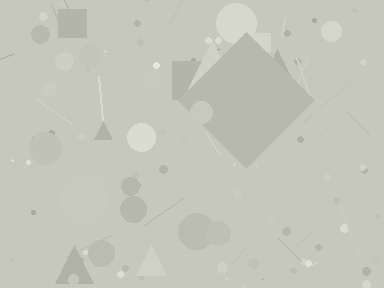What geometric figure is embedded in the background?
A diamond is embedded in the background.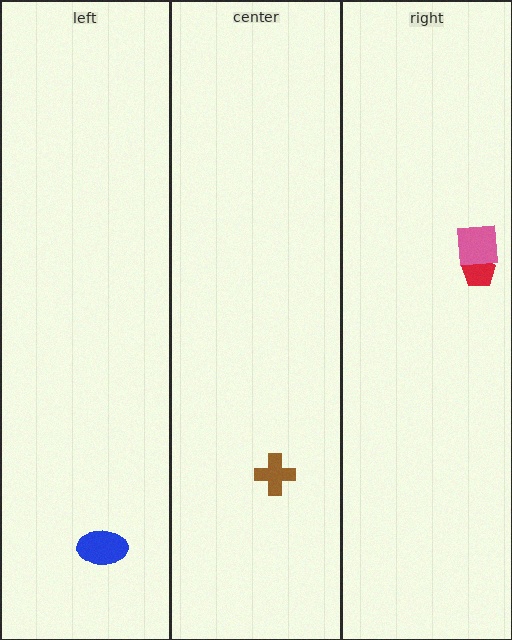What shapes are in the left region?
The blue ellipse.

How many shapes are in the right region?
2.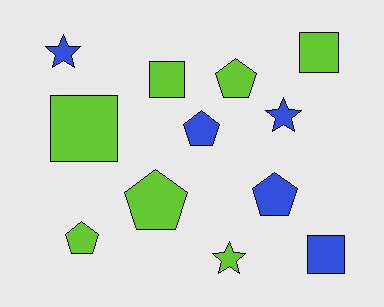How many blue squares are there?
There is 1 blue square.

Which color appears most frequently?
Lime, with 7 objects.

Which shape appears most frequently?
Pentagon, with 5 objects.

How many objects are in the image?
There are 12 objects.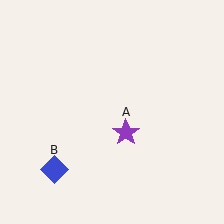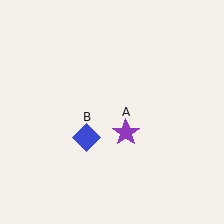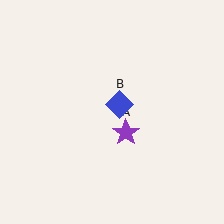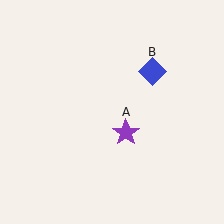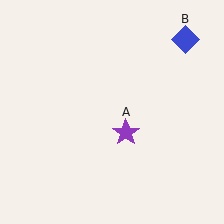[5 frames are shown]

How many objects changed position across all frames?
1 object changed position: blue diamond (object B).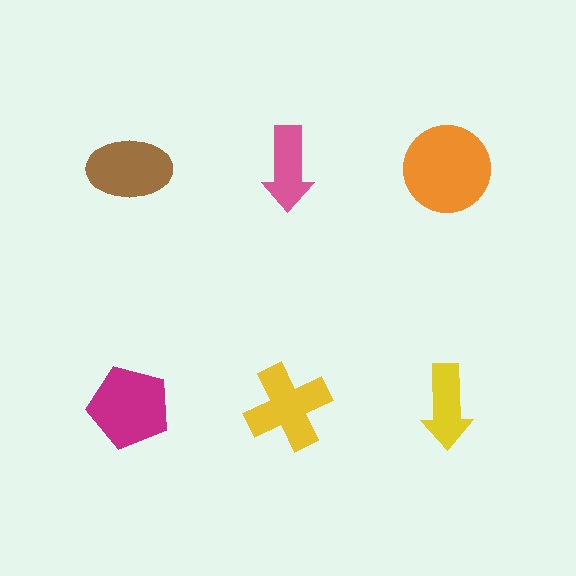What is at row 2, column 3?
A yellow arrow.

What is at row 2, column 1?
A magenta pentagon.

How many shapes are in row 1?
3 shapes.